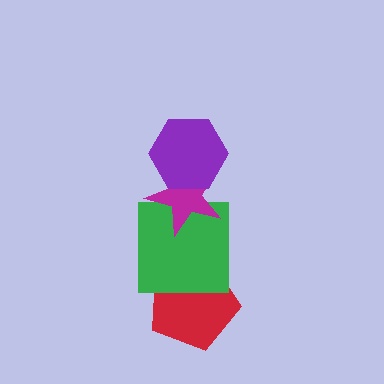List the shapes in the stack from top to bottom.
From top to bottom: the purple hexagon, the magenta star, the green square, the red pentagon.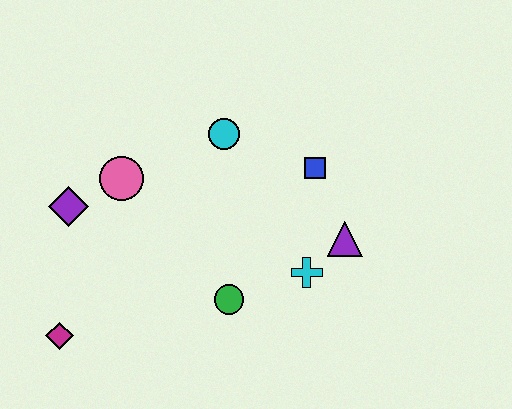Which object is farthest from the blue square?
The magenta diamond is farthest from the blue square.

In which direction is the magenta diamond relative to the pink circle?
The magenta diamond is below the pink circle.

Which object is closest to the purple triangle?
The cyan cross is closest to the purple triangle.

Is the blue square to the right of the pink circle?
Yes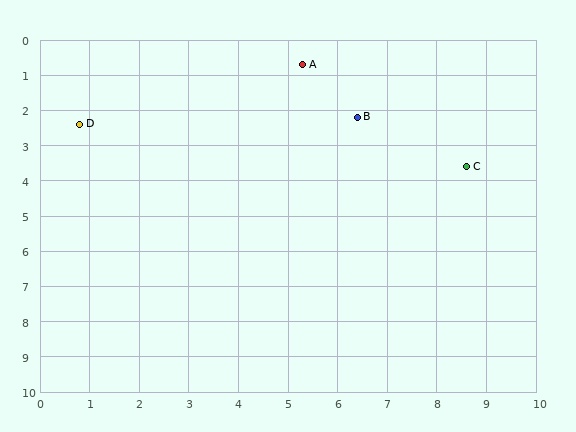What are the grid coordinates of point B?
Point B is at approximately (6.4, 2.2).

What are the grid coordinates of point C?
Point C is at approximately (8.6, 3.6).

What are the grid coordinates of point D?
Point D is at approximately (0.8, 2.4).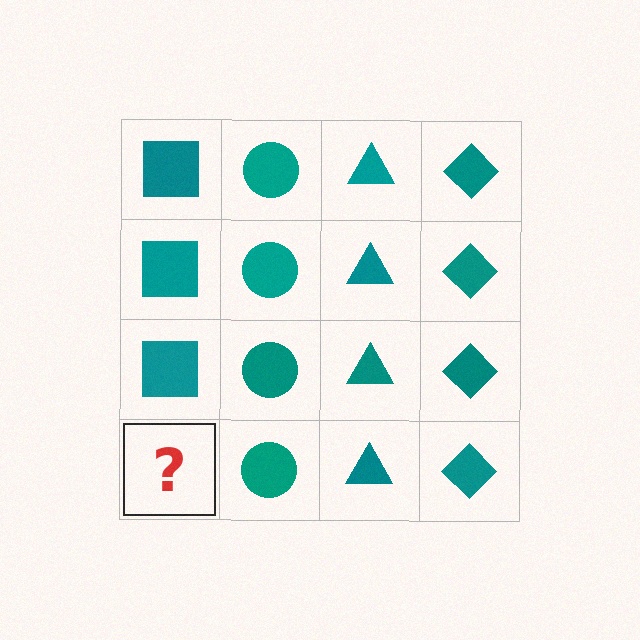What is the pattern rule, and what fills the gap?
The rule is that each column has a consistent shape. The gap should be filled with a teal square.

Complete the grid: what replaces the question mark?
The question mark should be replaced with a teal square.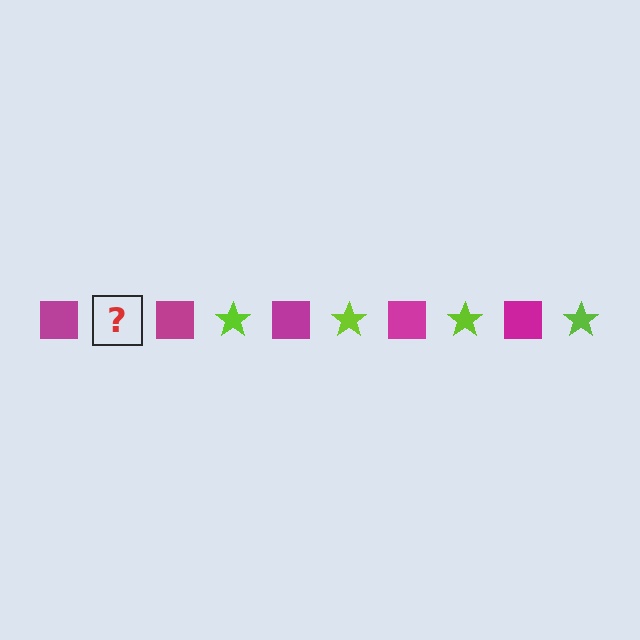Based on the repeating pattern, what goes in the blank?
The blank should be a lime star.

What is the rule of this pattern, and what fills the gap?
The rule is that the pattern alternates between magenta square and lime star. The gap should be filled with a lime star.